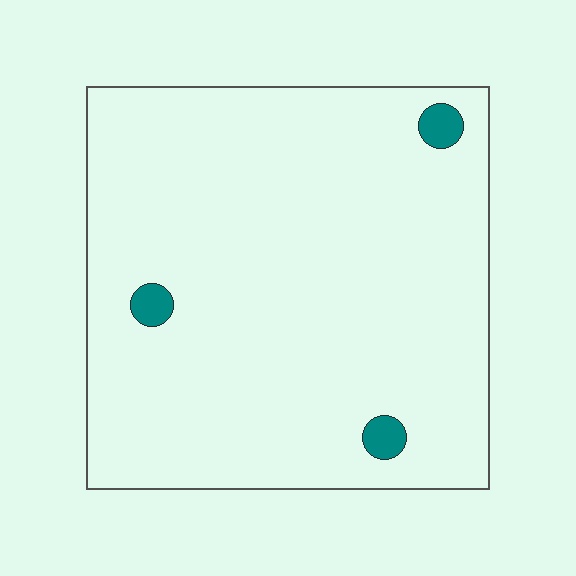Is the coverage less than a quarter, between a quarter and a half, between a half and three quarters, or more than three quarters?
Less than a quarter.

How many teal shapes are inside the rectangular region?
3.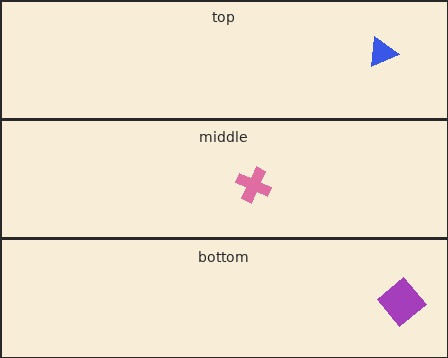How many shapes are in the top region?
1.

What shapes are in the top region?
The blue triangle.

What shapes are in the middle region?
The pink cross.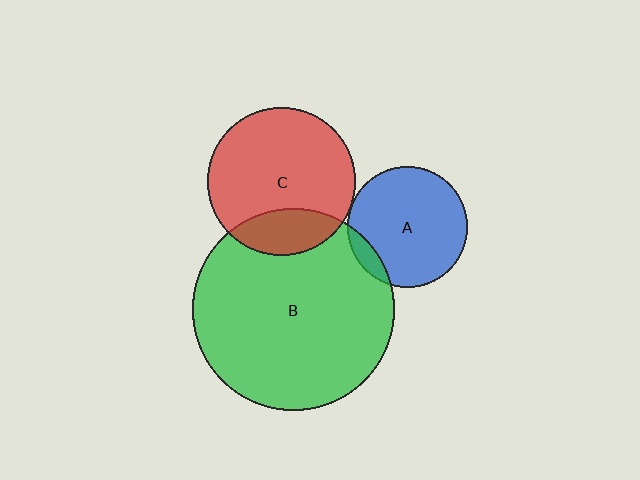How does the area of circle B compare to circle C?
Approximately 1.8 times.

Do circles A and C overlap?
Yes.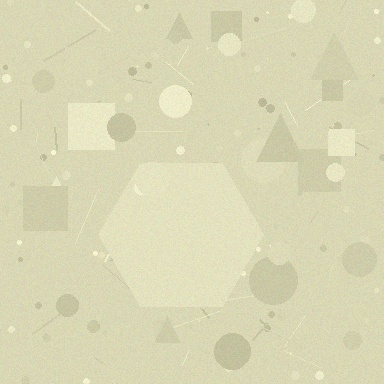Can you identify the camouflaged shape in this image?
The camouflaged shape is a hexagon.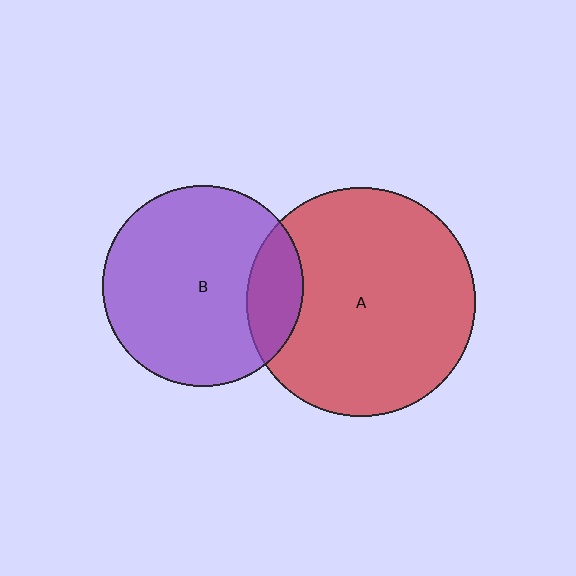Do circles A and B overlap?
Yes.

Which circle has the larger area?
Circle A (red).